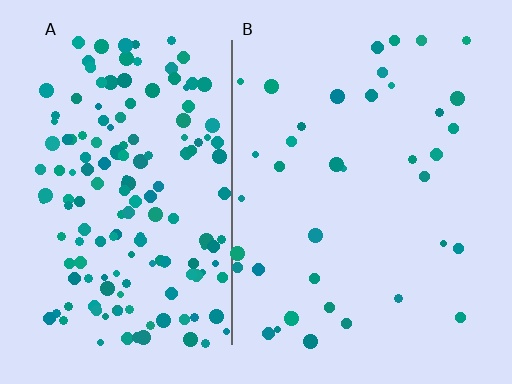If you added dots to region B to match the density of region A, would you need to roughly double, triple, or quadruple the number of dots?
Approximately quadruple.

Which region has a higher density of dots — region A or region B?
A (the left).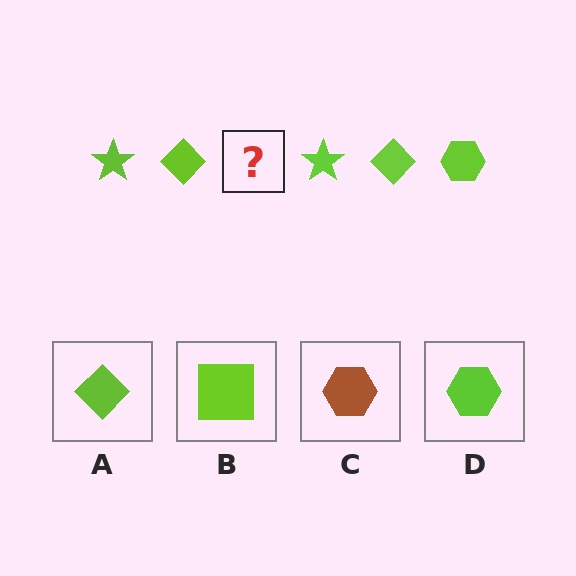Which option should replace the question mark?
Option D.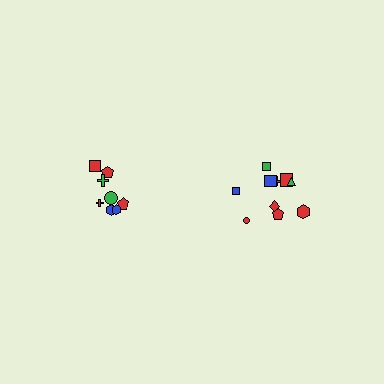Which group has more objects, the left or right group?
The right group.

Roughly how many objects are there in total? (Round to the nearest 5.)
Roughly 20 objects in total.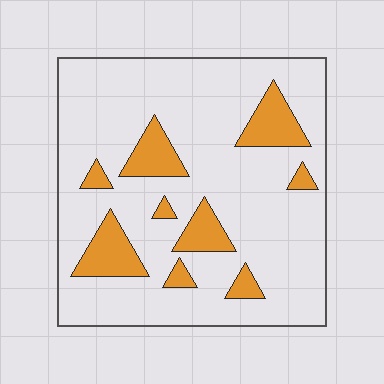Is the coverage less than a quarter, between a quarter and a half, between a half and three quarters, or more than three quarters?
Less than a quarter.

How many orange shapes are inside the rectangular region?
9.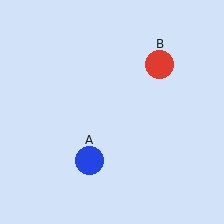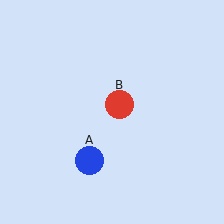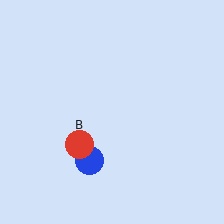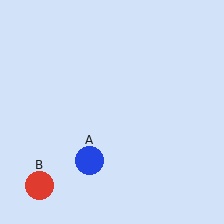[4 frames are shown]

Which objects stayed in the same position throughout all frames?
Blue circle (object A) remained stationary.